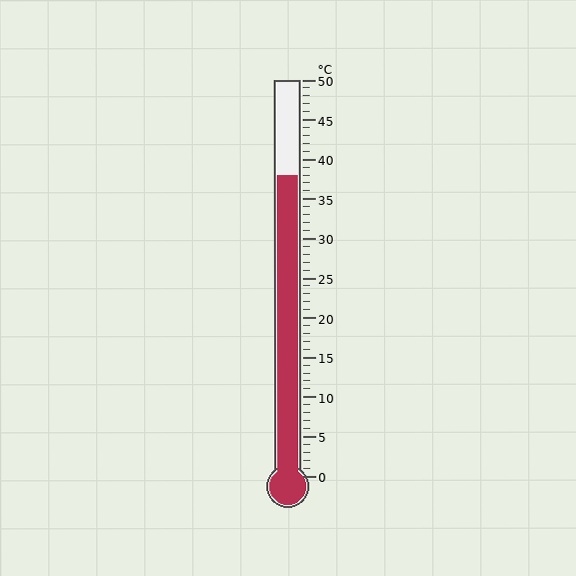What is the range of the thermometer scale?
The thermometer scale ranges from 0°C to 50°C.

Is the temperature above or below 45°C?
The temperature is below 45°C.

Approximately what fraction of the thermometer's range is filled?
The thermometer is filled to approximately 75% of its range.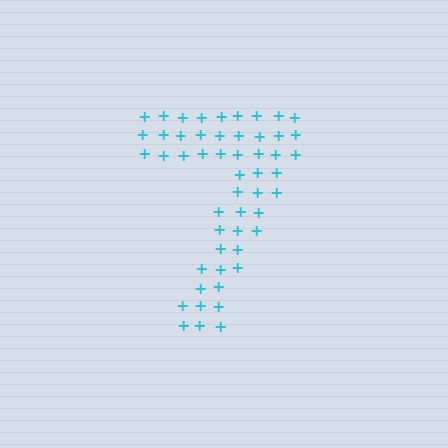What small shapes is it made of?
It is made of small plus signs.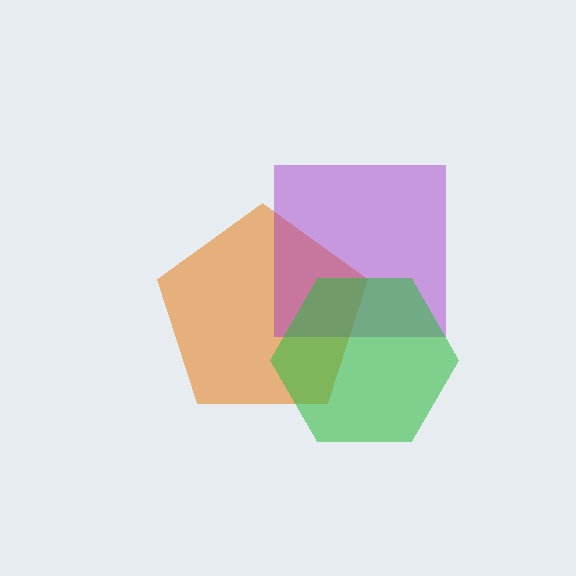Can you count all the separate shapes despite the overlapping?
Yes, there are 3 separate shapes.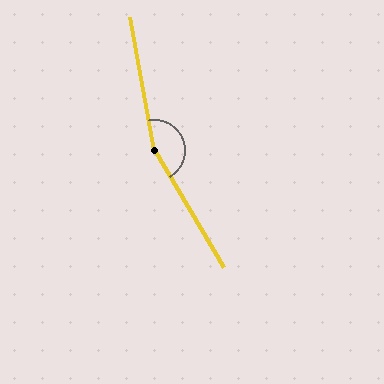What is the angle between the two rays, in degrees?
Approximately 160 degrees.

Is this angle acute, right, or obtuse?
It is obtuse.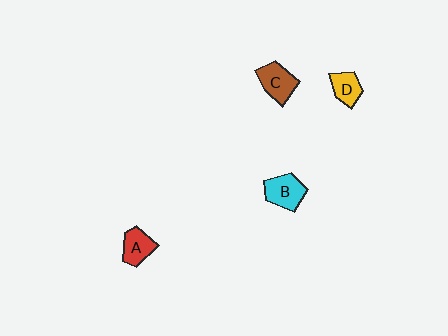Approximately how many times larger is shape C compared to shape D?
Approximately 1.3 times.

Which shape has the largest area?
Shape B (cyan).